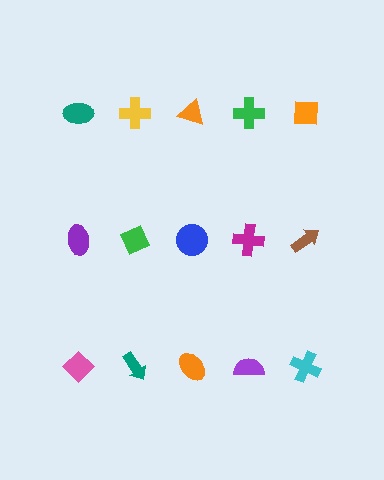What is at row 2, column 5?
A brown arrow.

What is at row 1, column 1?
A teal ellipse.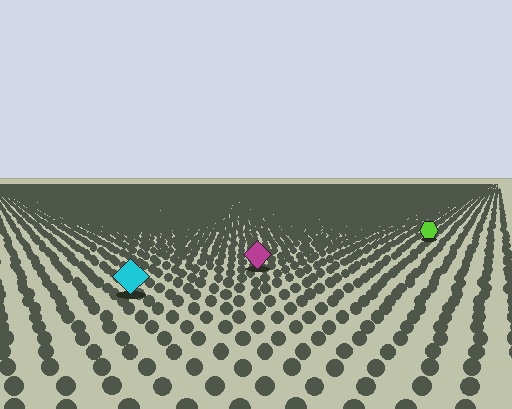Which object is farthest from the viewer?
The lime hexagon is farthest from the viewer. It appears smaller and the ground texture around it is denser.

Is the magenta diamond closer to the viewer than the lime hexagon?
Yes. The magenta diamond is closer — you can tell from the texture gradient: the ground texture is coarser near it.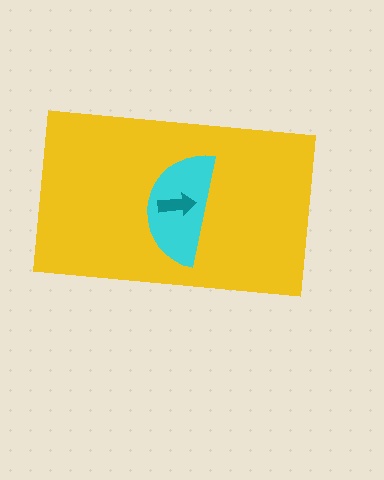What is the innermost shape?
The teal arrow.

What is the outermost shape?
The yellow rectangle.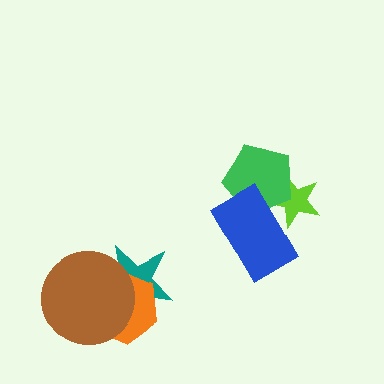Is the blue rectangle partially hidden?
No, no other shape covers it.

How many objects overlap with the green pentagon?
2 objects overlap with the green pentagon.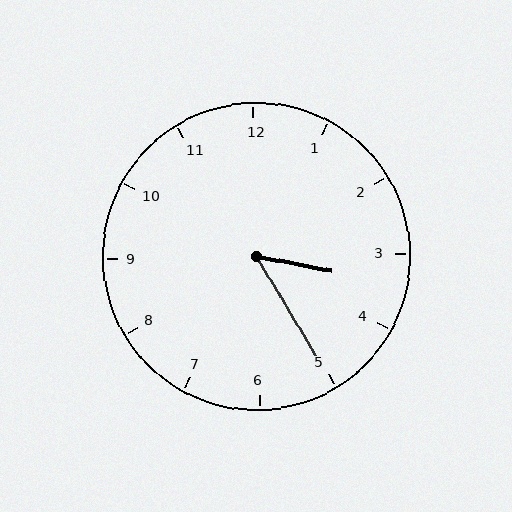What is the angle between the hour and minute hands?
Approximately 48 degrees.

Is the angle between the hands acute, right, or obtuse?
It is acute.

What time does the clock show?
3:25.